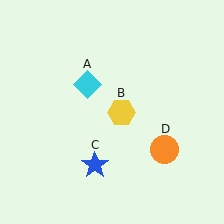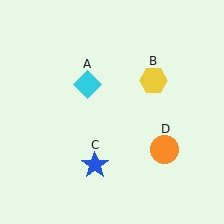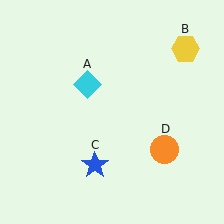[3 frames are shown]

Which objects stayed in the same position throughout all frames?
Cyan diamond (object A) and blue star (object C) and orange circle (object D) remained stationary.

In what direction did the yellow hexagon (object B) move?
The yellow hexagon (object B) moved up and to the right.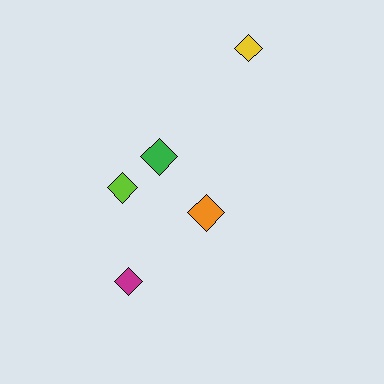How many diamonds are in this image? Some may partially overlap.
There are 5 diamonds.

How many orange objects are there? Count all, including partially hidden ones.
There is 1 orange object.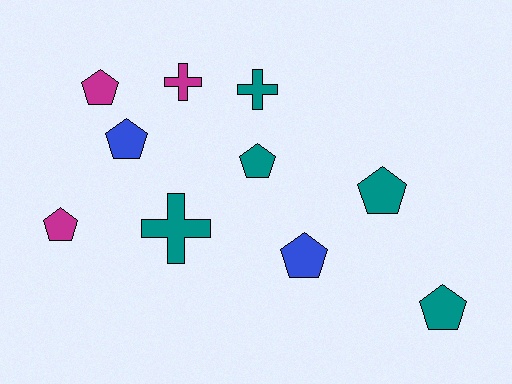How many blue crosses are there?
There are no blue crosses.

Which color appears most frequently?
Teal, with 5 objects.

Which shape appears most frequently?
Pentagon, with 7 objects.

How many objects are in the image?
There are 10 objects.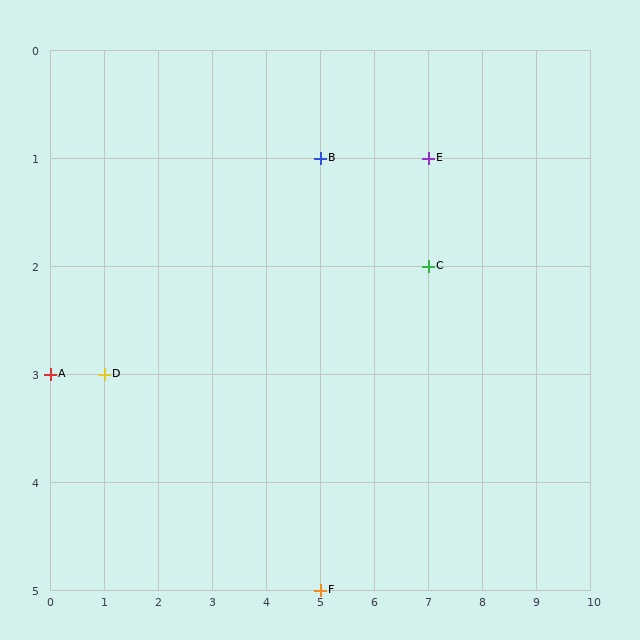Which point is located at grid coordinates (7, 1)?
Point E is at (7, 1).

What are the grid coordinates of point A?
Point A is at grid coordinates (0, 3).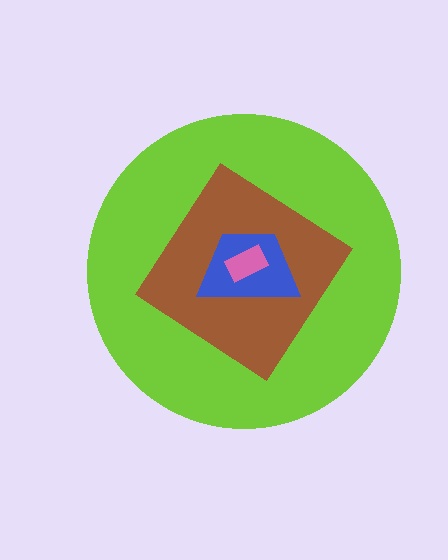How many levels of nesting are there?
4.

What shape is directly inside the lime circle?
The brown diamond.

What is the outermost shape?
The lime circle.